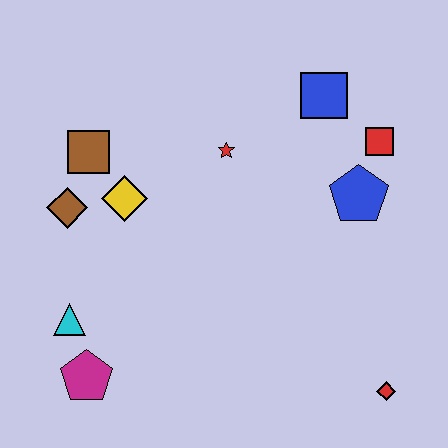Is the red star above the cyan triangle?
Yes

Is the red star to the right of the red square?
No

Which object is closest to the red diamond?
The blue pentagon is closest to the red diamond.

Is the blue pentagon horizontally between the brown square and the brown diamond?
No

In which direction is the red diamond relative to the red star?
The red diamond is below the red star.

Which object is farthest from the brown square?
The red diamond is farthest from the brown square.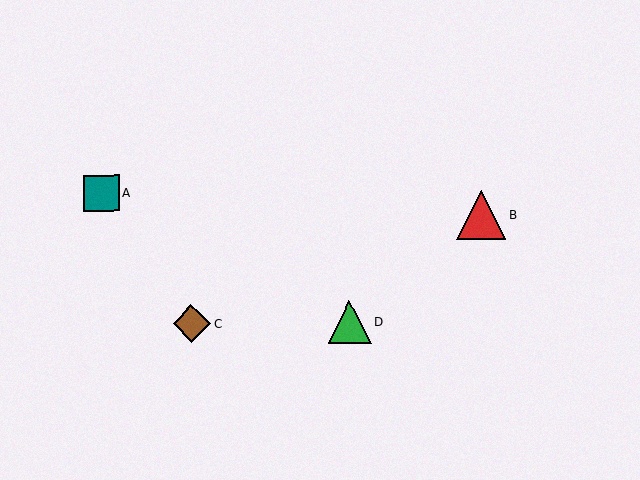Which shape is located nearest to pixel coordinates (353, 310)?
The green triangle (labeled D) at (349, 322) is nearest to that location.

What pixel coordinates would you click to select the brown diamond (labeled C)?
Click at (191, 323) to select the brown diamond C.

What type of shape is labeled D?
Shape D is a green triangle.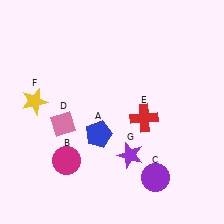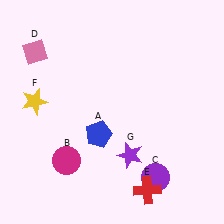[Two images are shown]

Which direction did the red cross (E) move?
The red cross (E) moved down.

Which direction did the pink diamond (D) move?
The pink diamond (D) moved up.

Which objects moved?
The objects that moved are: the pink diamond (D), the red cross (E).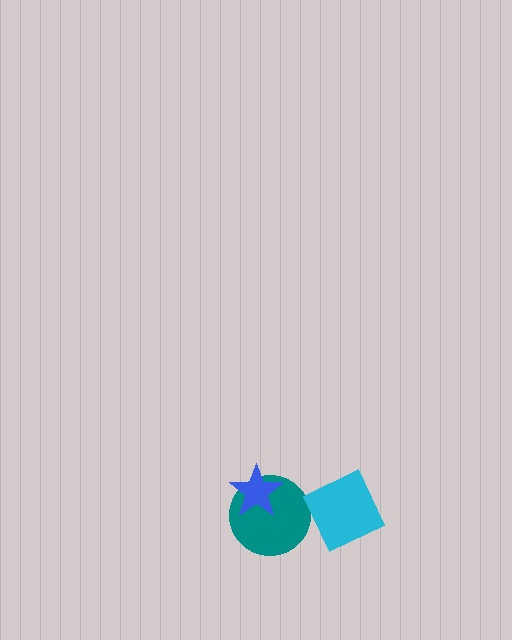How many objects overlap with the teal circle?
1 object overlaps with the teal circle.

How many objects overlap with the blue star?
1 object overlaps with the blue star.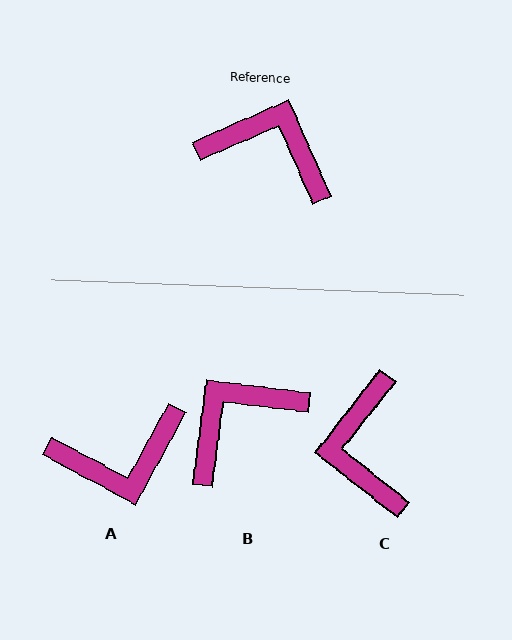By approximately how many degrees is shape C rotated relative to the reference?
Approximately 118 degrees counter-clockwise.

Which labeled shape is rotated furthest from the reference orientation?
A, about 142 degrees away.